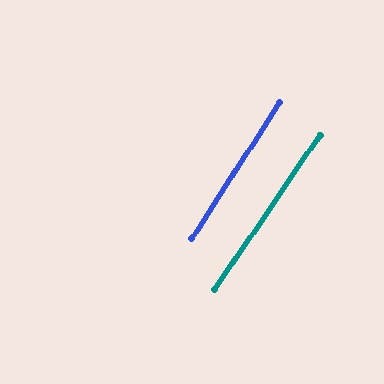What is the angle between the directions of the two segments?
Approximately 1 degree.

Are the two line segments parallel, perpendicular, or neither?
Parallel — their directions differ by only 1.4°.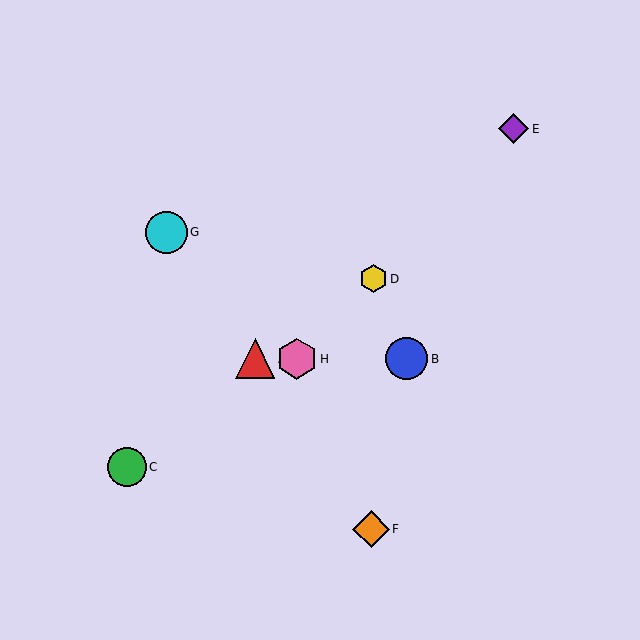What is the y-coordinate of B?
Object B is at y≈359.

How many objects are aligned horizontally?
3 objects (A, B, H) are aligned horizontally.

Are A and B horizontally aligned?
Yes, both are at y≈359.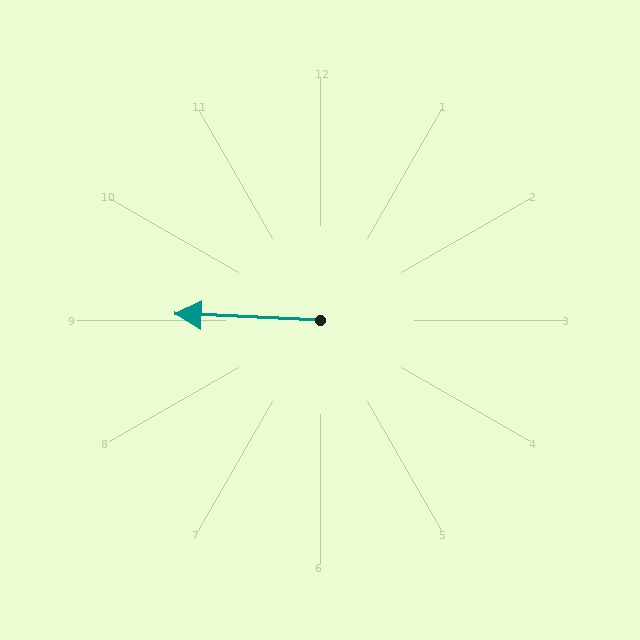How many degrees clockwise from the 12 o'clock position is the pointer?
Approximately 273 degrees.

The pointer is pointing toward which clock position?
Roughly 9 o'clock.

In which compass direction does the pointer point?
West.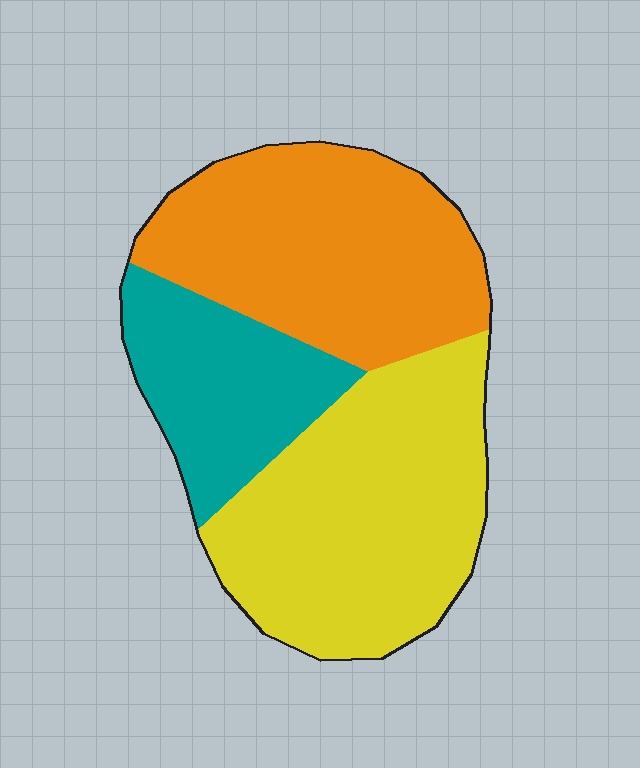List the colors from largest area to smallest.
From largest to smallest: yellow, orange, teal.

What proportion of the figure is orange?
Orange covers about 35% of the figure.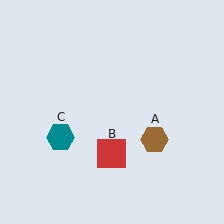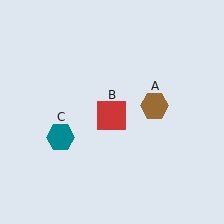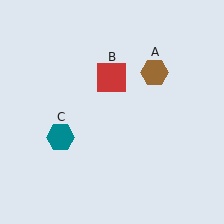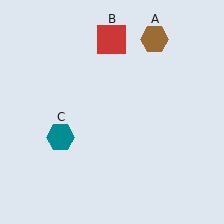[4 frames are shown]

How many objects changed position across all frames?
2 objects changed position: brown hexagon (object A), red square (object B).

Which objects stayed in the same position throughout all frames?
Teal hexagon (object C) remained stationary.